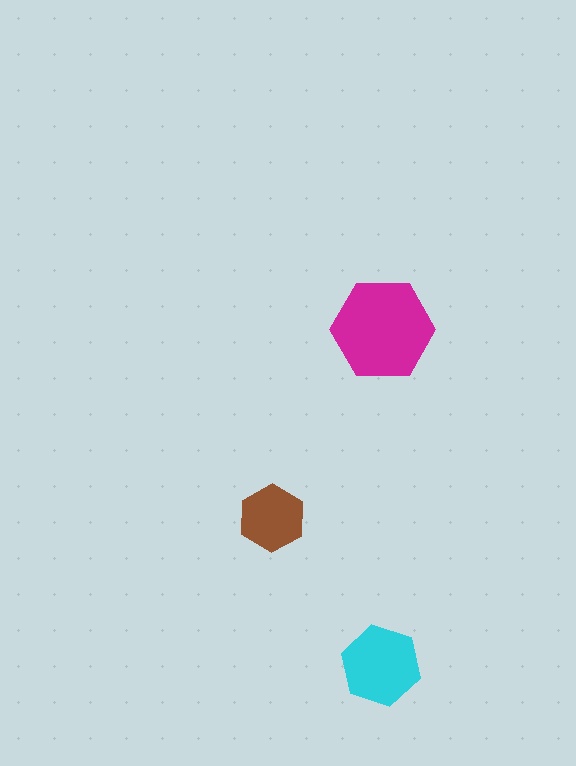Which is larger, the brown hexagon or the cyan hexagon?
The cyan one.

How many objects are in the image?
There are 3 objects in the image.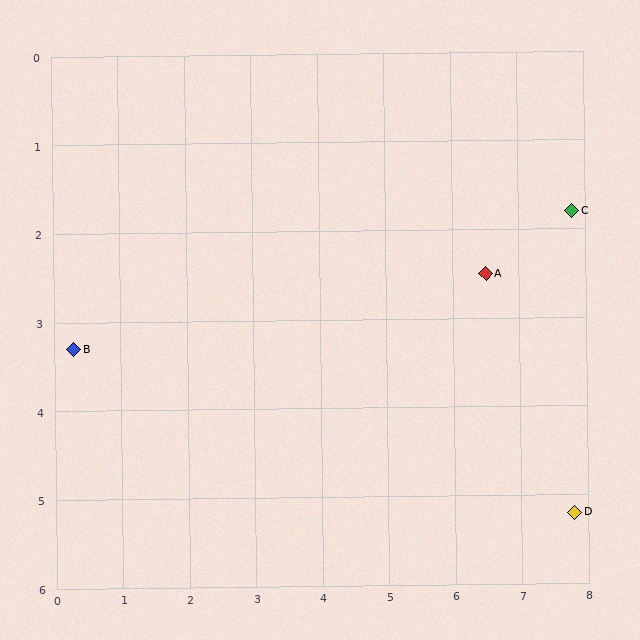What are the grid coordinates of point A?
Point A is at approximately (6.5, 2.5).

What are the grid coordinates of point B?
Point B is at approximately (0.3, 3.3).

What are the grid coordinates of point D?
Point D is at approximately (7.8, 5.2).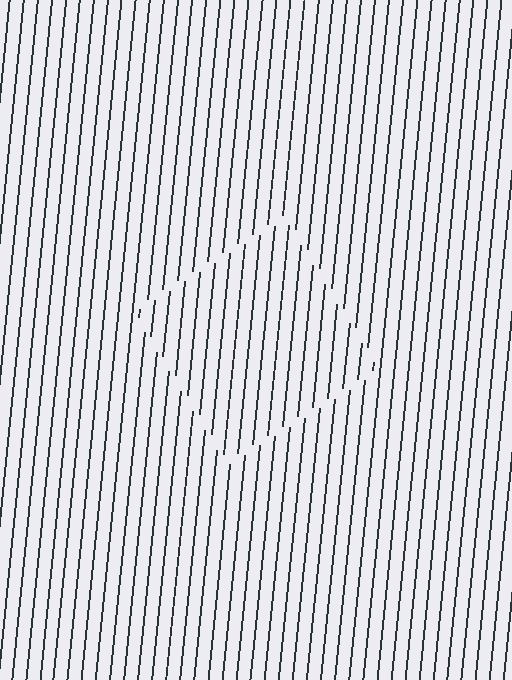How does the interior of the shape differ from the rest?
The interior of the shape contains the same grating, shifted by half a period — the contour is defined by the phase discontinuity where line-ends from the inner and outer gratings abut.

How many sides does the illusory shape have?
4 sides — the line-ends trace a square.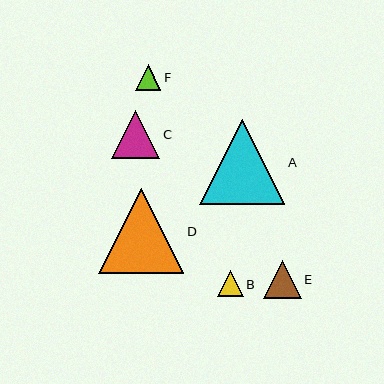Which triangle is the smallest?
Triangle F is the smallest with a size of approximately 26 pixels.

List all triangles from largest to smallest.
From largest to smallest: A, D, C, E, B, F.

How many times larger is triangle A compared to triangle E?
Triangle A is approximately 2.2 times the size of triangle E.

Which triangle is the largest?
Triangle A is the largest with a size of approximately 86 pixels.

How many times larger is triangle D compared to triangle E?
Triangle D is approximately 2.2 times the size of triangle E.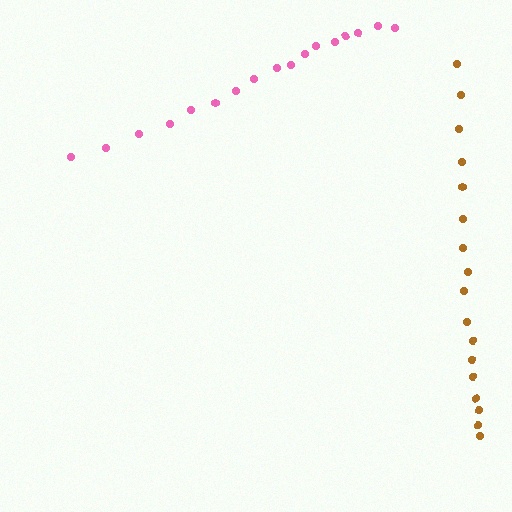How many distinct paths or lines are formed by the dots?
There are 2 distinct paths.